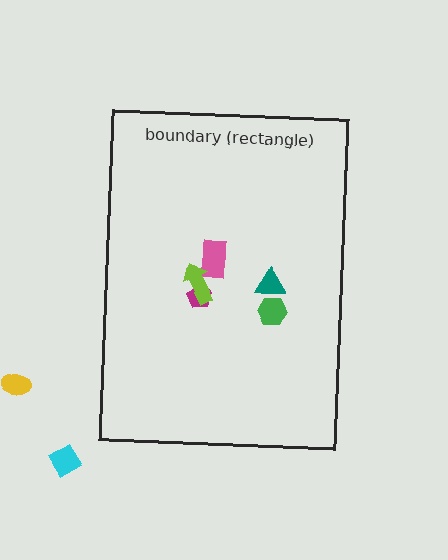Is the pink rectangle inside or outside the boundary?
Inside.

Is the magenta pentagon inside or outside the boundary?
Inside.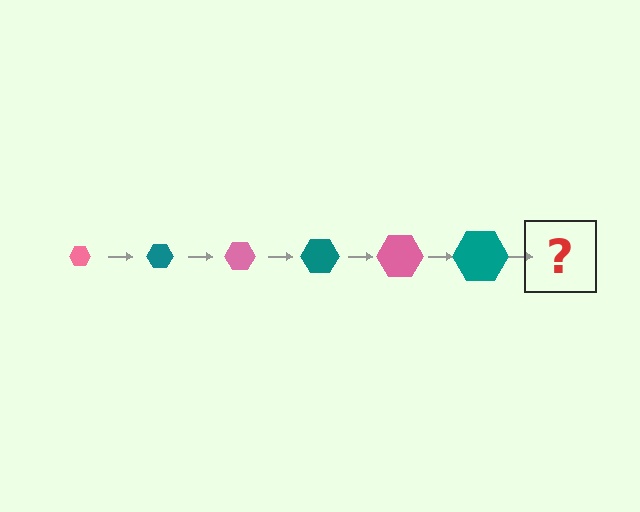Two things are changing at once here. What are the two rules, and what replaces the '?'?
The two rules are that the hexagon grows larger each step and the color cycles through pink and teal. The '?' should be a pink hexagon, larger than the previous one.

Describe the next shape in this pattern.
It should be a pink hexagon, larger than the previous one.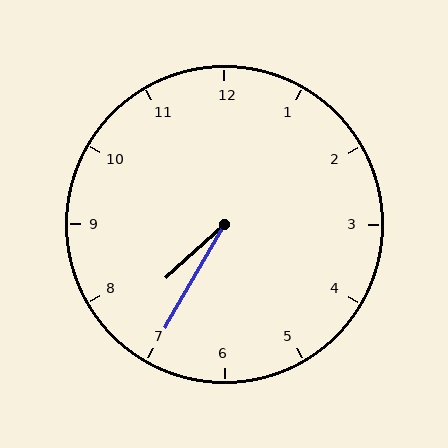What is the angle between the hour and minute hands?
Approximately 18 degrees.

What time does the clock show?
7:35.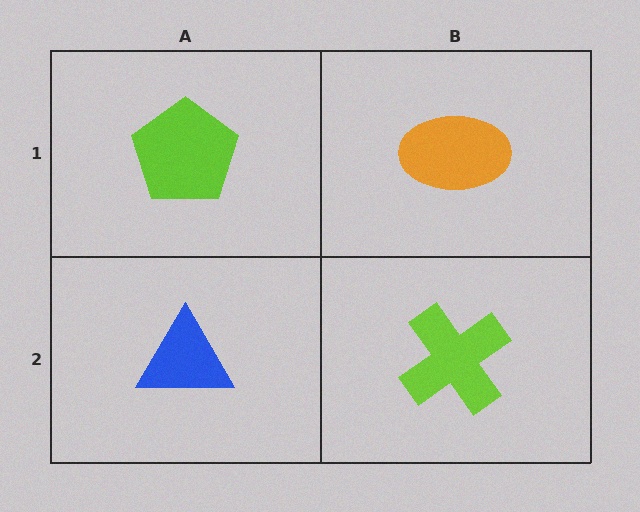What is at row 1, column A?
A lime pentagon.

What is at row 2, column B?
A lime cross.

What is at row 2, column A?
A blue triangle.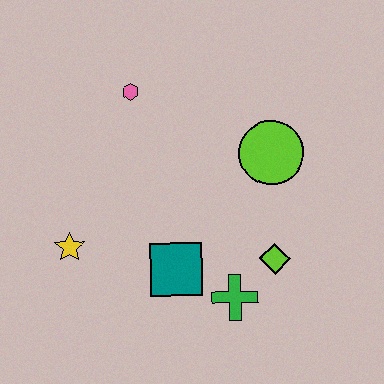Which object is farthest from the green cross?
The pink hexagon is farthest from the green cross.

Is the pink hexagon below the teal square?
No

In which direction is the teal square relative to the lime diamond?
The teal square is to the left of the lime diamond.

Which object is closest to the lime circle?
The lime diamond is closest to the lime circle.